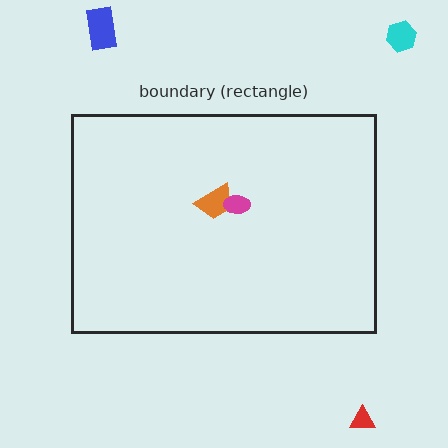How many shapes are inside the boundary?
2 inside, 3 outside.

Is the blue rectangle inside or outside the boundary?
Outside.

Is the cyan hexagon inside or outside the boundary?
Outside.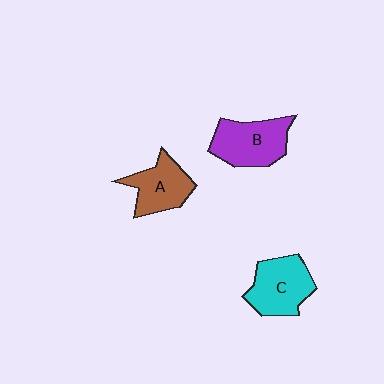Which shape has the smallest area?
Shape A (brown).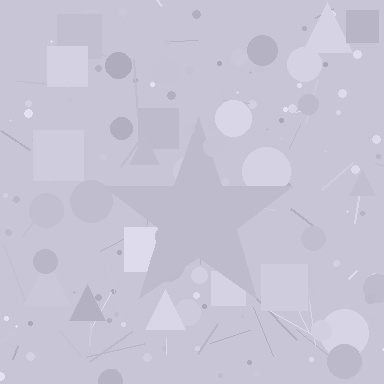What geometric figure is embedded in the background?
A star is embedded in the background.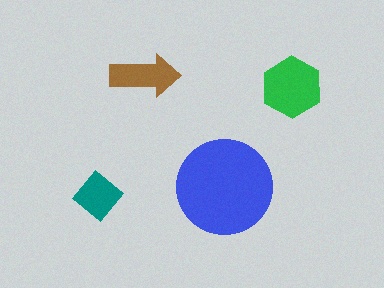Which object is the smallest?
The teal diamond.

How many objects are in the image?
There are 4 objects in the image.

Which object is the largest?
The blue circle.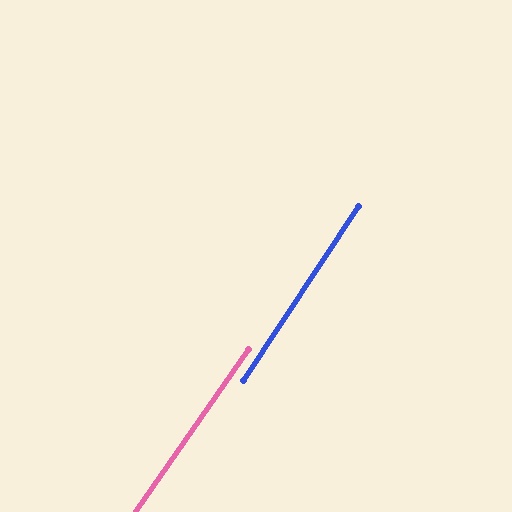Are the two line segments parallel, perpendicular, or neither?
Parallel — their directions differ by only 1.5°.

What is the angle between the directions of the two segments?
Approximately 2 degrees.